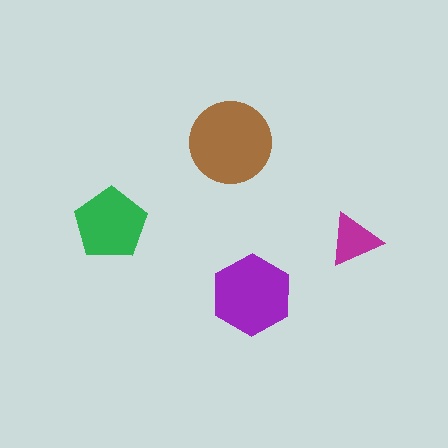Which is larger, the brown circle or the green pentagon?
The brown circle.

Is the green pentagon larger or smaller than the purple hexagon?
Smaller.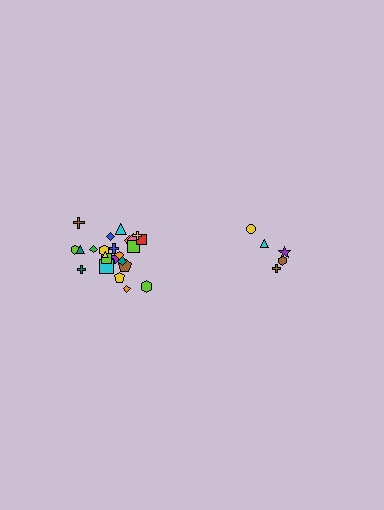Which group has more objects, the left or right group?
The left group.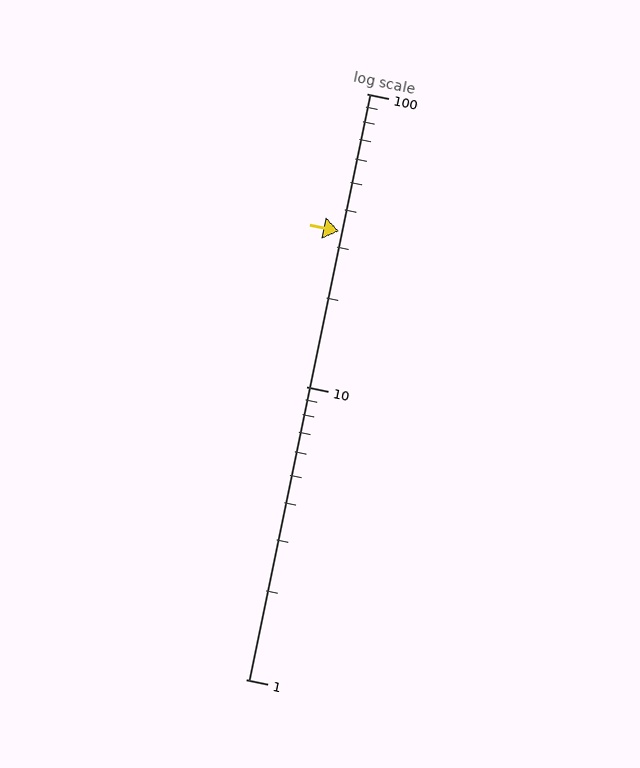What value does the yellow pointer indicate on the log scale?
The pointer indicates approximately 34.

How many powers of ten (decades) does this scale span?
The scale spans 2 decades, from 1 to 100.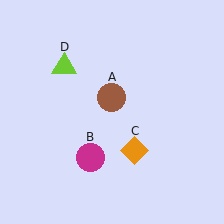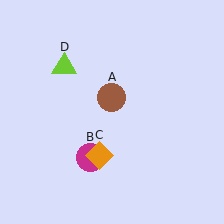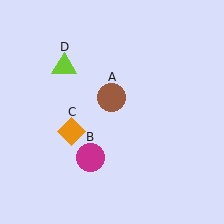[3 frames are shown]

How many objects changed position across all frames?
1 object changed position: orange diamond (object C).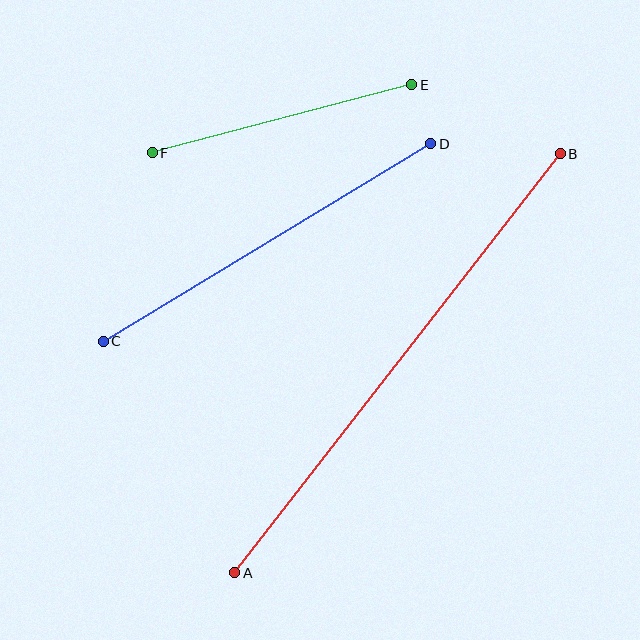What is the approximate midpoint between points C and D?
The midpoint is at approximately (267, 243) pixels.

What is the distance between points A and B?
The distance is approximately 530 pixels.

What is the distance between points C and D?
The distance is approximately 382 pixels.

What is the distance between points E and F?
The distance is approximately 268 pixels.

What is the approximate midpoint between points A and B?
The midpoint is at approximately (397, 363) pixels.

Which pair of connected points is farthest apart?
Points A and B are farthest apart.